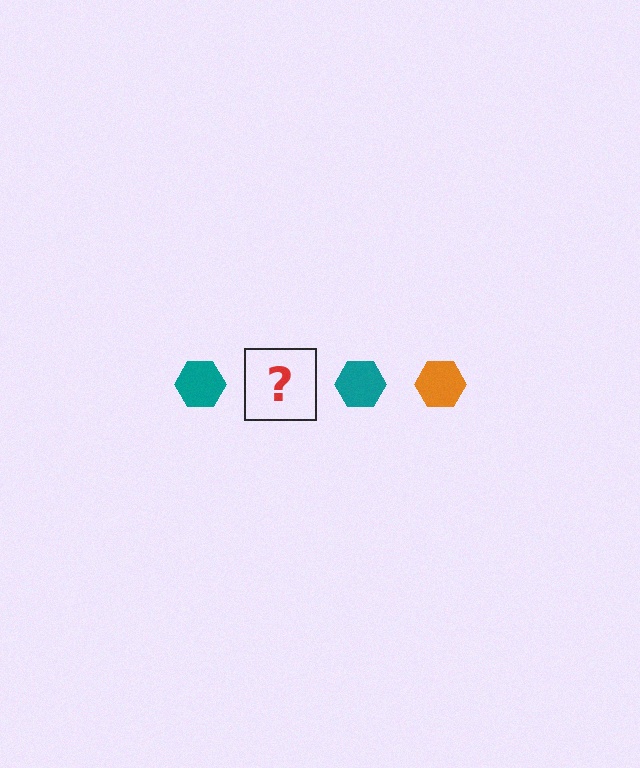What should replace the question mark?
The question mark should be replaced with an orange hexagon.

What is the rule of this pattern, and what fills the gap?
The rule is that the pattern cycles through teal, orange hexagons. The gap should be filled with an orange hexagon.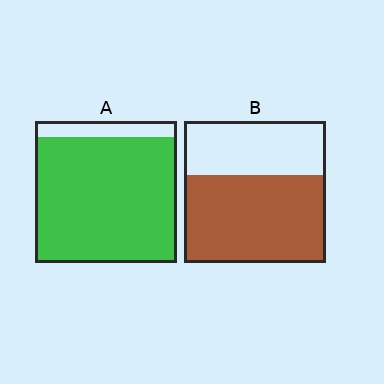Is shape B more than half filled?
Yes.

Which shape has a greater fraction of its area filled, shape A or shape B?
Shape A.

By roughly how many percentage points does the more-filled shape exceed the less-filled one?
By roughly 25 percentage points (A over B).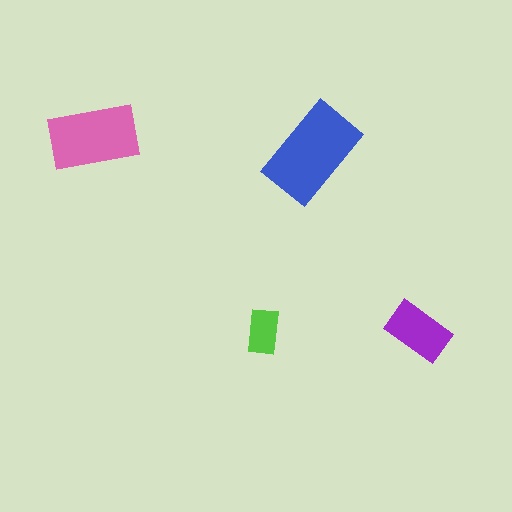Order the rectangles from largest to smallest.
the blue one, the pink one, the purple one, the lime one.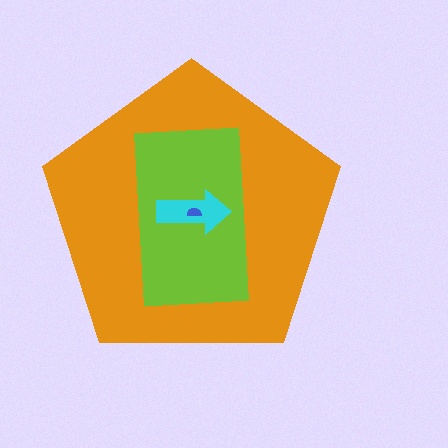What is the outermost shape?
The orange pentagon.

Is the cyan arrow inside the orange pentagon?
Yes.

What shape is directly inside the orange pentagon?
The lime rectangle.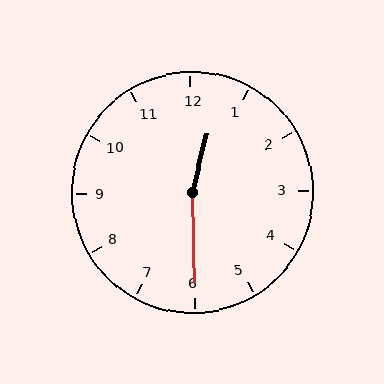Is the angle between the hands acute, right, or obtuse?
It is obtuse.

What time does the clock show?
12:30.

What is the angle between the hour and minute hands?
Approximately 165 degrees.